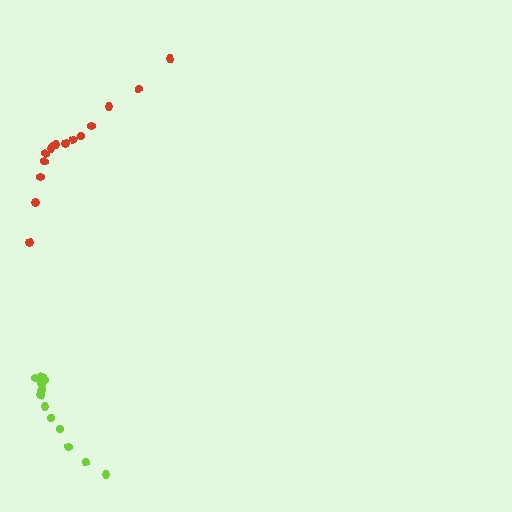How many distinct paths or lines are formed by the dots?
There are 2 distinct paths.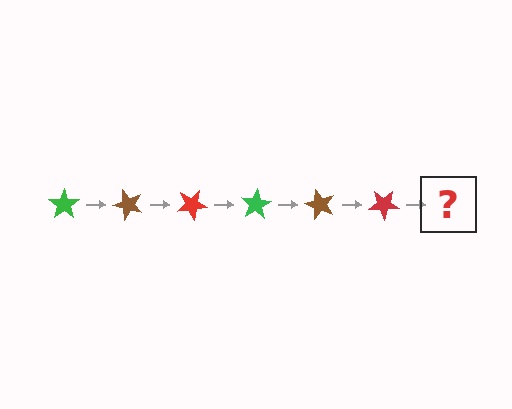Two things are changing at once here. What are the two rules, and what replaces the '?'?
The two rules are that it rotates 50 degrees each step and the color cycles through green, brown, and red. The '?' should be a green star, rotated 300 degrees from the start.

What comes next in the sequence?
The next element should be a green star, rotated 300 degrees from the start.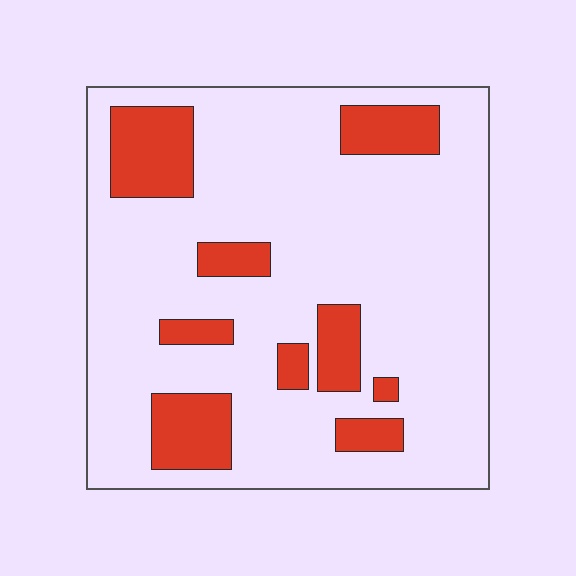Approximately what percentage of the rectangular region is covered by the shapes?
Approximately 20%.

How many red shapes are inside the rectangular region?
9.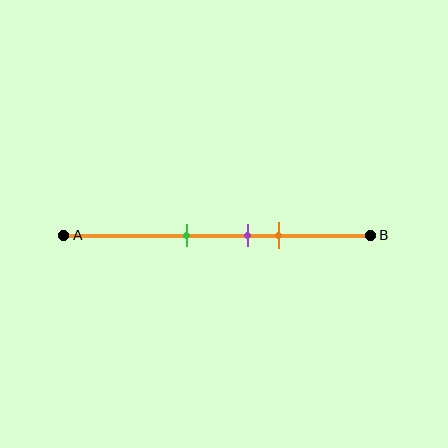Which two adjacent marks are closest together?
The purple and orange marks are the closest adjacent pair.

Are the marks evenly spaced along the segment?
Yes, the marks are approximately evenly spaced.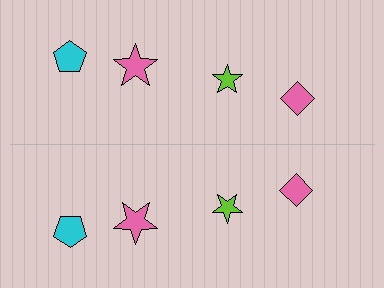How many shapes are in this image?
There are 8 shapes in this image.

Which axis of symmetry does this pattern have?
The pattern has a horizontal axis of symmetry running through the center of the image.